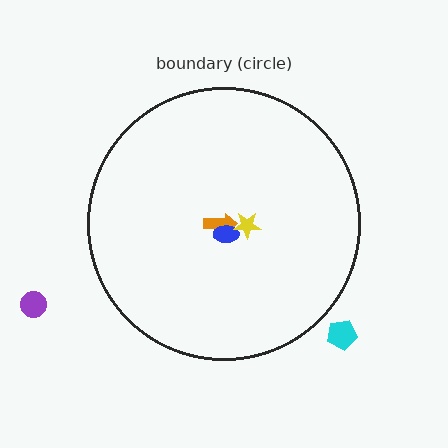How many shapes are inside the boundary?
3 inside, 2 outside.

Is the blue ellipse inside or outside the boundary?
Inside.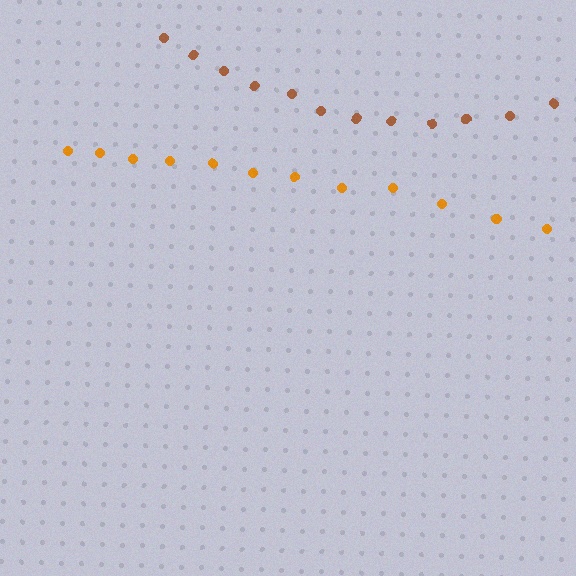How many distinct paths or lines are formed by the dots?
There are 2 distinct paths.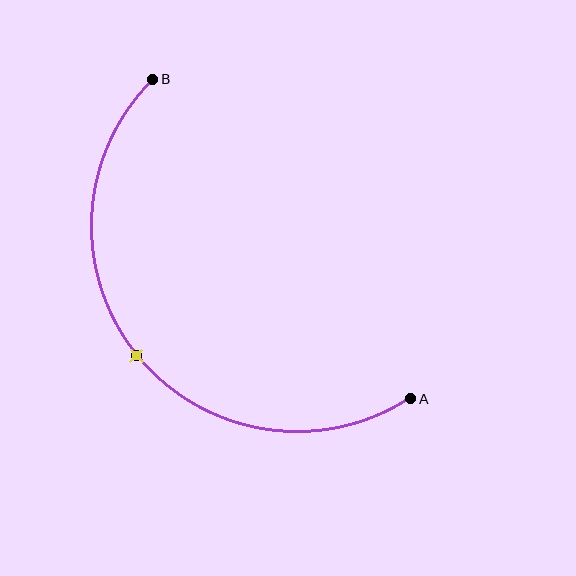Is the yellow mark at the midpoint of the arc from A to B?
Yes. The yellow mark lies on the arc at equal arc-length from both A and B — it is the arc midpoint.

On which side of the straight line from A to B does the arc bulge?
The arc bulges below and to the left of the straight line connecting A and B.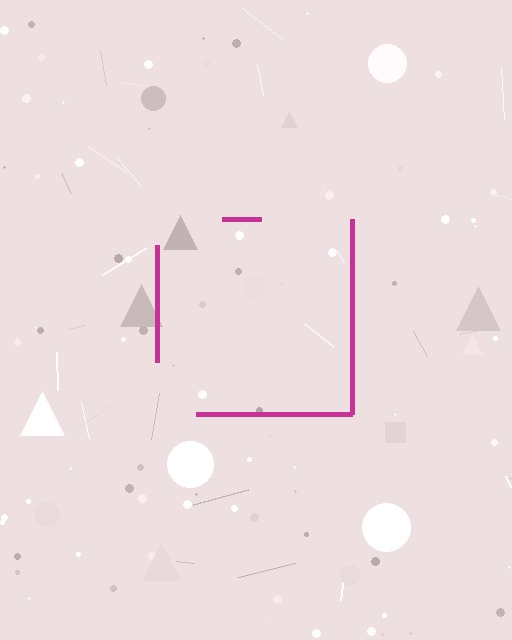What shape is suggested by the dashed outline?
The dashed outline suggests a square.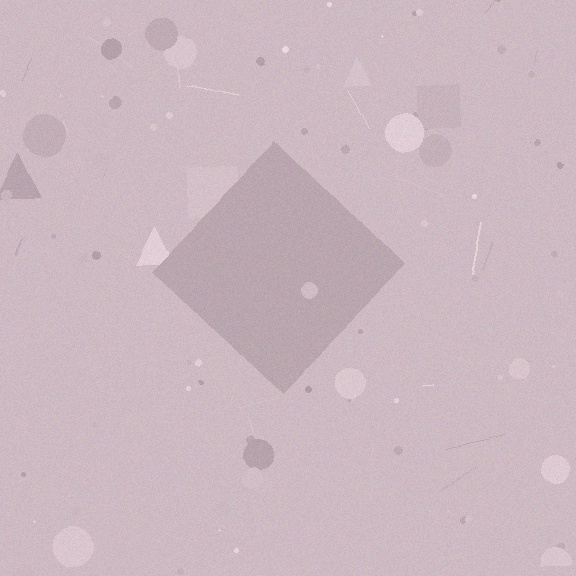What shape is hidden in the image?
A diamond is hidden in the image.